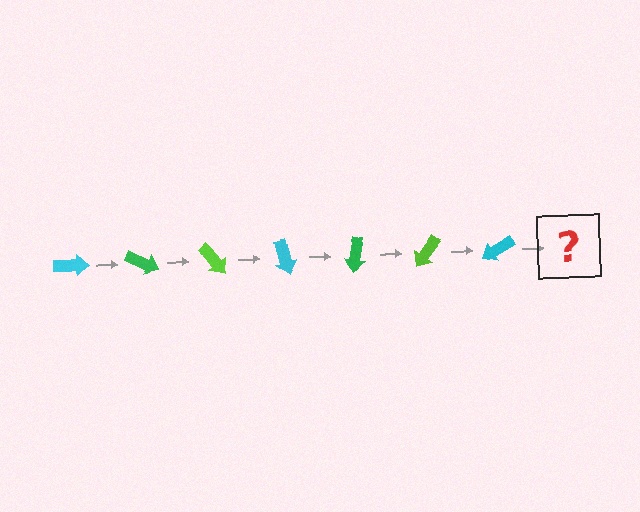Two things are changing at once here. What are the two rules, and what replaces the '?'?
The two rules are that it rotates 25 degrees each step and the color cycles through cyan, green, and lime. The '?' should be a green arrow, rotated 175 degrees from the start.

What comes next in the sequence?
The next element should be a green arrow, rotated 175 degrees from the start.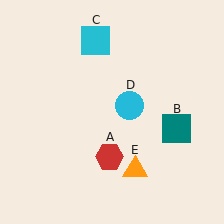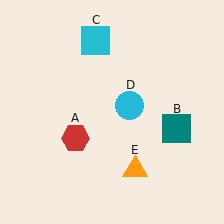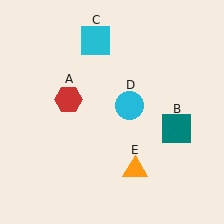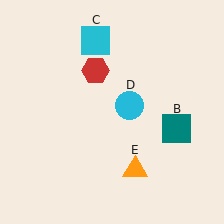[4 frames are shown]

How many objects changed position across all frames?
1 object changed position: red hexagon (object A).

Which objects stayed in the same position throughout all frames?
Teal square (object B) and cyan square (object C) and cyan circle (object D) and orange triangle (object E) remained stationary.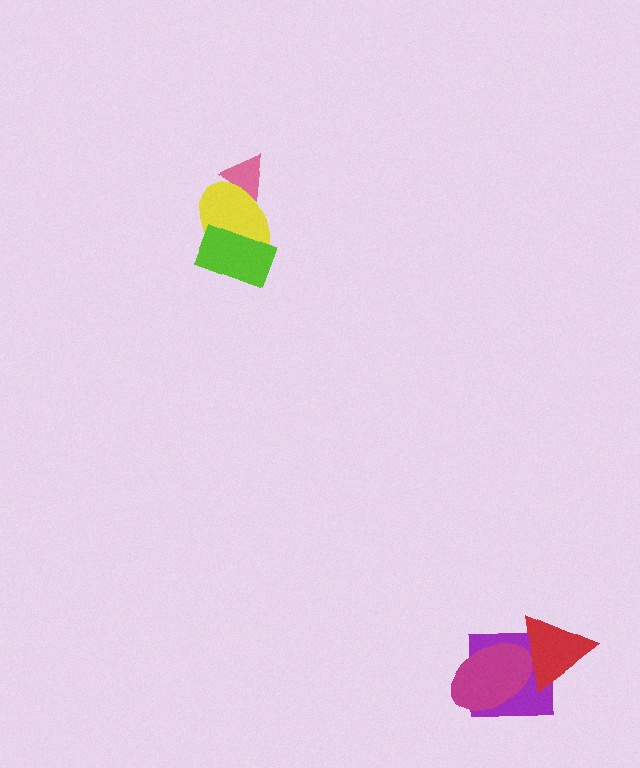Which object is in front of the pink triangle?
The yellow ellipse is in front of the pink triangle.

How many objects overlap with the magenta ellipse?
2 objects overlap with the magenta ellipse.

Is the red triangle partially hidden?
No, no other shape covers it.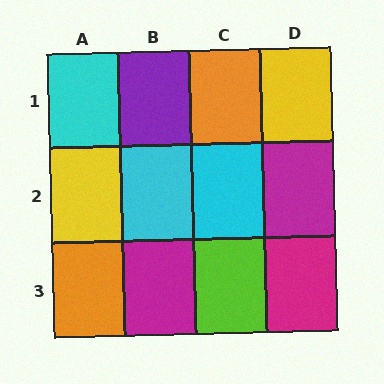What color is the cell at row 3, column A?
Orange.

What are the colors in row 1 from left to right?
Cyan, purple, orange, yellow.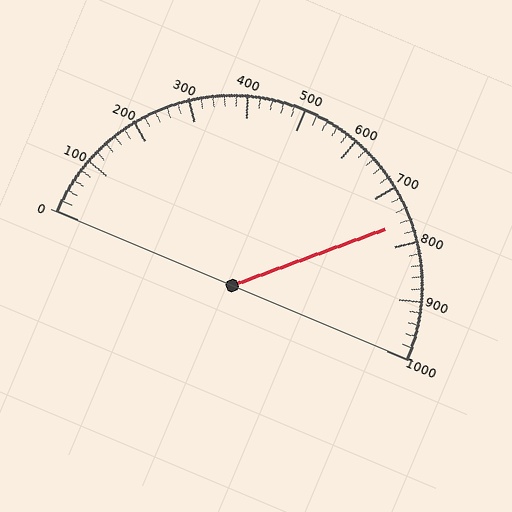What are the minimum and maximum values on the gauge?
The gauge ranges from 0 to 1000.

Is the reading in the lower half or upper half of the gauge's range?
The reading is in the upper half of the range (0 to 1000).